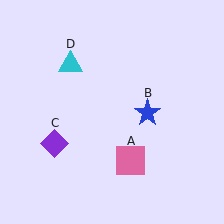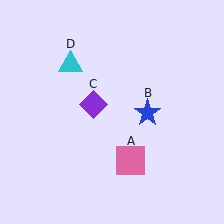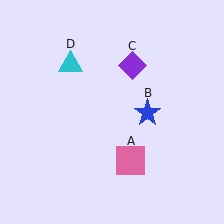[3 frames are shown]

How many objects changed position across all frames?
1 object changed position: purple diamond (object C).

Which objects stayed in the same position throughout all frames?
Pink square (object A) and blue star (object B) and cyan triangle (object D) remained stationary.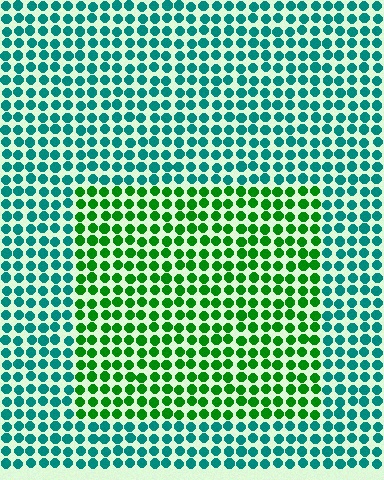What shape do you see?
I see a rectangle.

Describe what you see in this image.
The image is filled with small teal elements in a uniform arrangement. A rectangle-shaped region is visible where the elements are tinted to a slightly different hue, forming a subtle color boundary.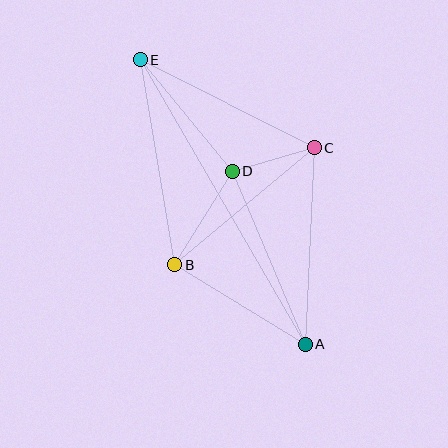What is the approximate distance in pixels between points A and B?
The distance between A and B is approximately 153 pixels.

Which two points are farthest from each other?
Points A and E are farthest from each other.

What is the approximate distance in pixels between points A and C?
The distance between A and C is approximately 197 pixels.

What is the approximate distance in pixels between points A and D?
The distance between A and D is approximately 188 pixels.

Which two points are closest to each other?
Points C and D are closest to each other.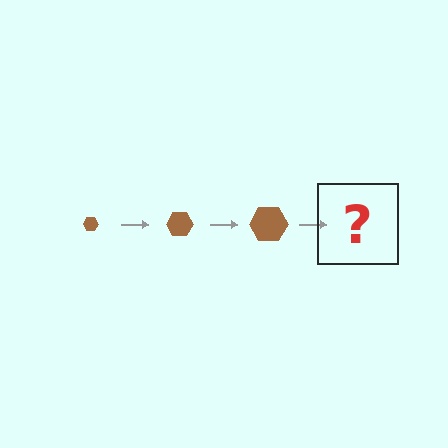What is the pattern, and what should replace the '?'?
The pattern is that the hexagon gets progressively larger each step. The '?' should be a brown hexagon, larger than the previous one.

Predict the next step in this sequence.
The next step is a brown hexagon, larger than the previous one.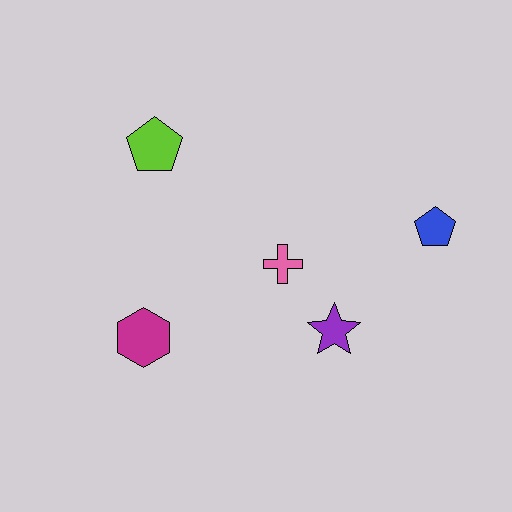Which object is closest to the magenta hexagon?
The pink cross is closest to the magenta hexagon.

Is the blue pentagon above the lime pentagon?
No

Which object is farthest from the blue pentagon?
The magenta hexagon is farthest from the blue pentagon.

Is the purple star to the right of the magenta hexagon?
Yes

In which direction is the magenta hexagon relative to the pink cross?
The magenta hexagon is to the left of the pink cross.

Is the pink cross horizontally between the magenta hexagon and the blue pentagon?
Yes